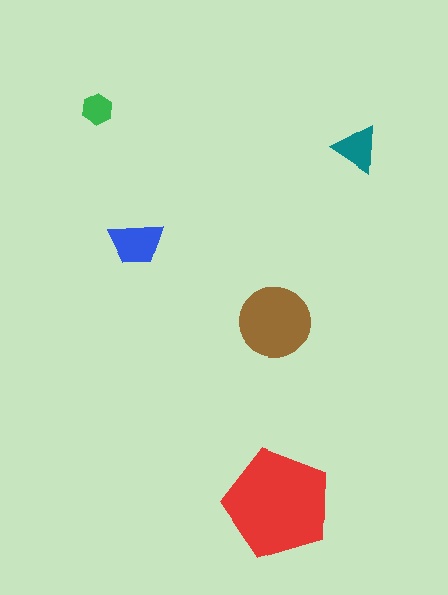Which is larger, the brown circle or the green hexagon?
The brown circle.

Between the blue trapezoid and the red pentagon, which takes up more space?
The red pentagon.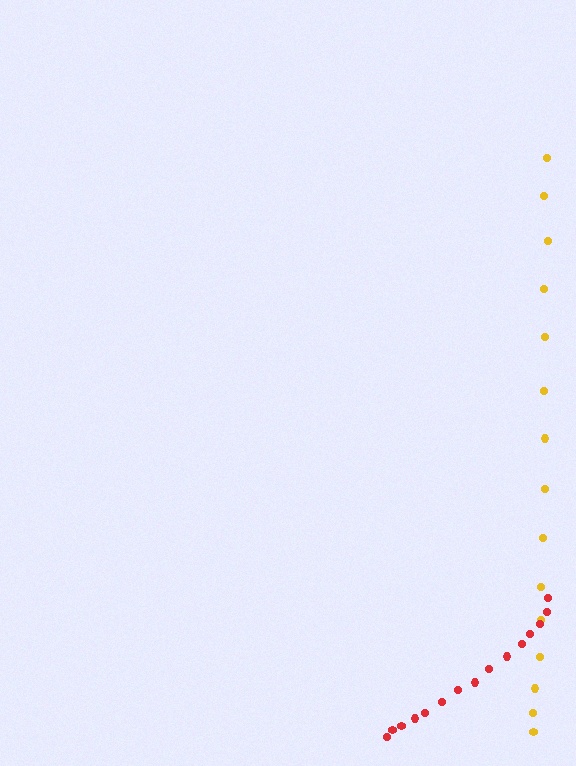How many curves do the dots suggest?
There are 2 distinct paths.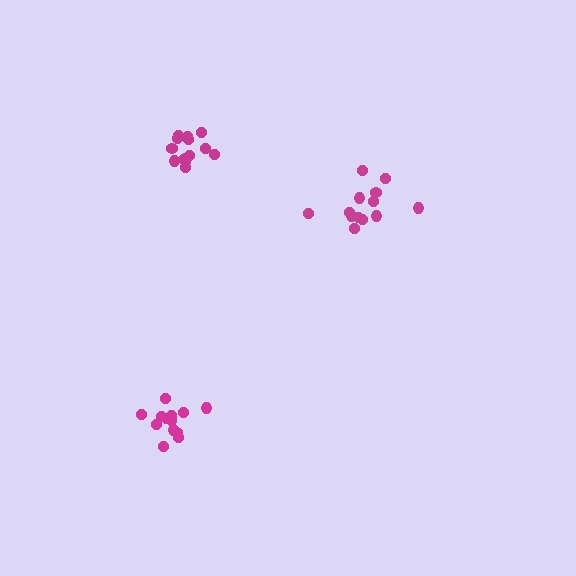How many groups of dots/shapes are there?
There are 3 groups.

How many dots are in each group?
Group 1: 13 dots, Group 2: 13 dots, Group 3: 13 dots (39 total).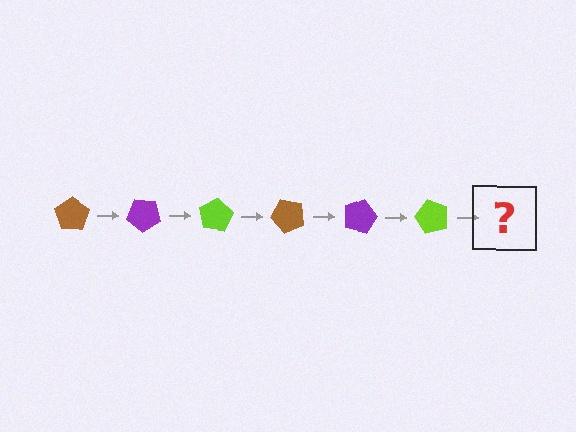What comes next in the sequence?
The next element should be a brown pentagon, rotated 240 degrees from the start.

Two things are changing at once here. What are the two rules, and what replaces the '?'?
The two rules are that it rotates 40 degrees each step and the color cycles through brown, purple, and lime. The '?' should be a brown pentagon, rotated 240 degrees from the start.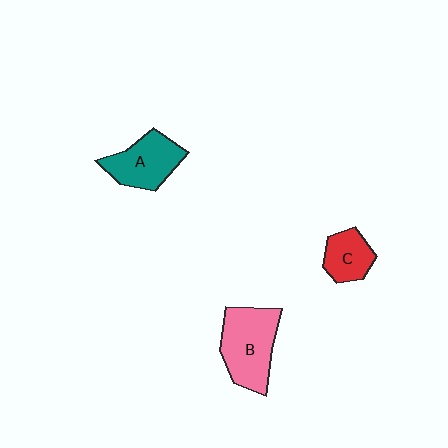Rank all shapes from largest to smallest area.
From largest to smallest: B (pink), A (teal), C (red).